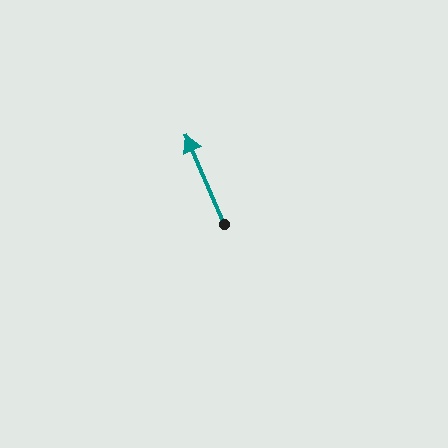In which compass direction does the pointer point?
Northwest.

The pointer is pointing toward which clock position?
Roughly 11 o'clock.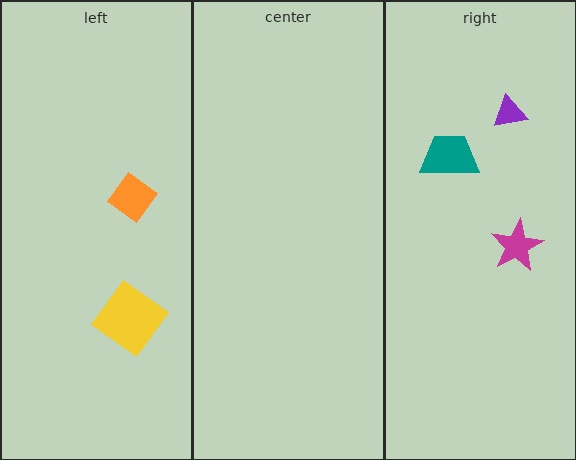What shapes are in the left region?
The orange diamond, the yellow diamond.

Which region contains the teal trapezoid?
The right region.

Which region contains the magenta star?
The right region.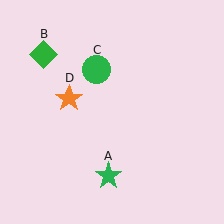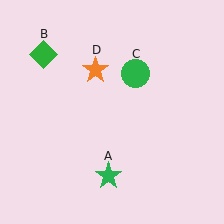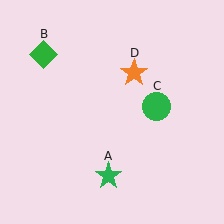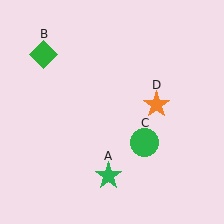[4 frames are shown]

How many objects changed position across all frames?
2 objects changed position: green circle (object C), orange star (object D).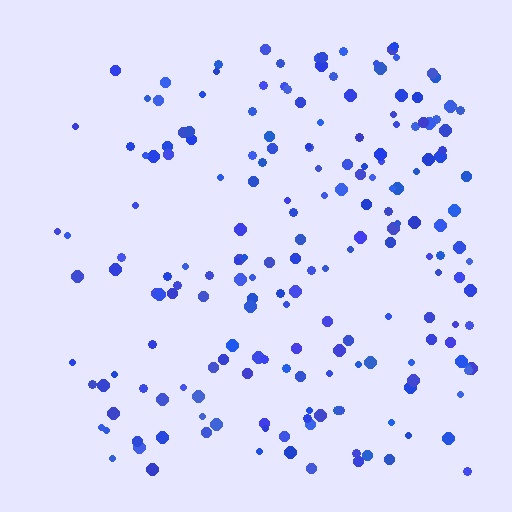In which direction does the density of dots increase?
From left to right, with the right side densest.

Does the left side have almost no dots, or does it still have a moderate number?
Still a moderate number, just noticeably fewer than the right.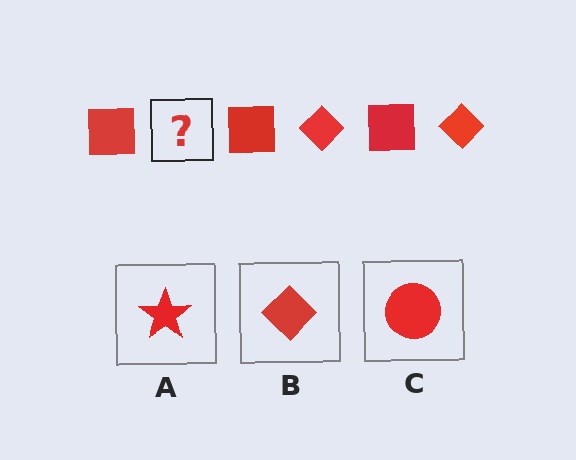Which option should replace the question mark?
Option B.